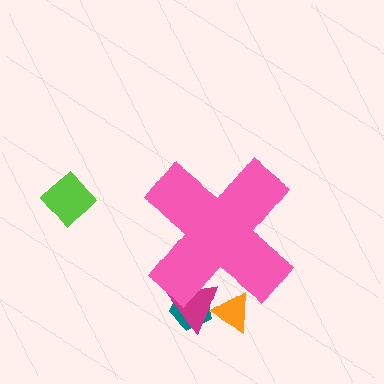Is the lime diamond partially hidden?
No, the lime diamond is fully visible.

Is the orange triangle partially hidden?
Yes, the orange triangle is partially hidden behind the pink cross.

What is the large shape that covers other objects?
A pink cross.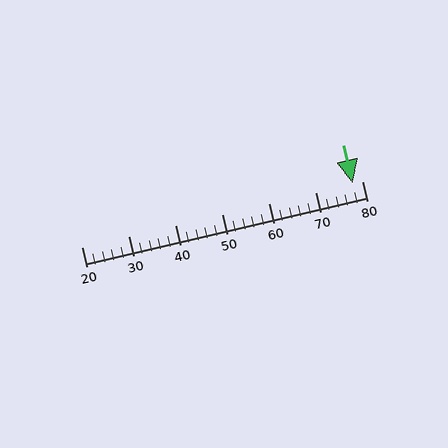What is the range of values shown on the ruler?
The ruler shows values from 20 to 80.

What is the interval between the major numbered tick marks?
The major tick marks are spaced 10 units apart.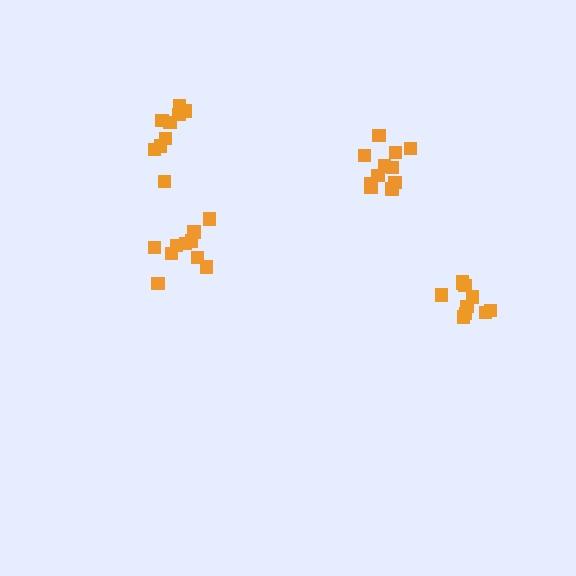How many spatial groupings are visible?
There are 4 spatial groupings.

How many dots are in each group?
Group 1: 10 dots, Group 2: 10 dots, Group 3: 9 dots, Group 4: 11 dots (40 total).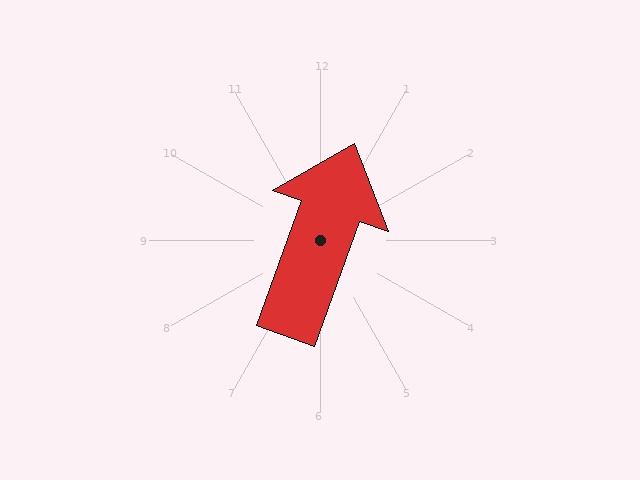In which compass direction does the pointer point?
North.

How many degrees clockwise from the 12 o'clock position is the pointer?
Approximately 20 degrees.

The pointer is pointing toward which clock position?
Roughly 1 o'clock.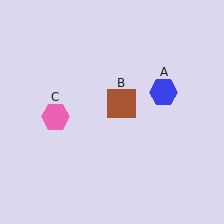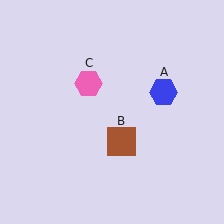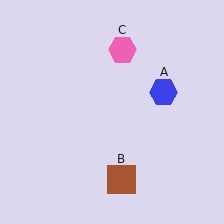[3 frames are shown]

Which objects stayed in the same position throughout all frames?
Blue hexagon (object A) remained stationary.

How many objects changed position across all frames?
2 objects changed position: brown square (object B), pink hexagon (object C).